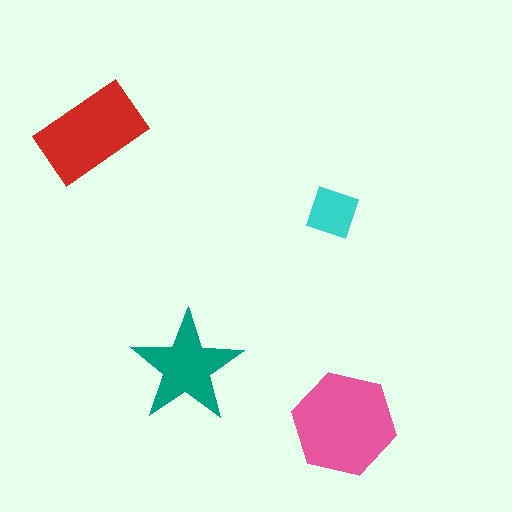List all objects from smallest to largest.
The cyan square, the teal star, the red rectangle, the pink hexagon.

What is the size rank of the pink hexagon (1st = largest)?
1st.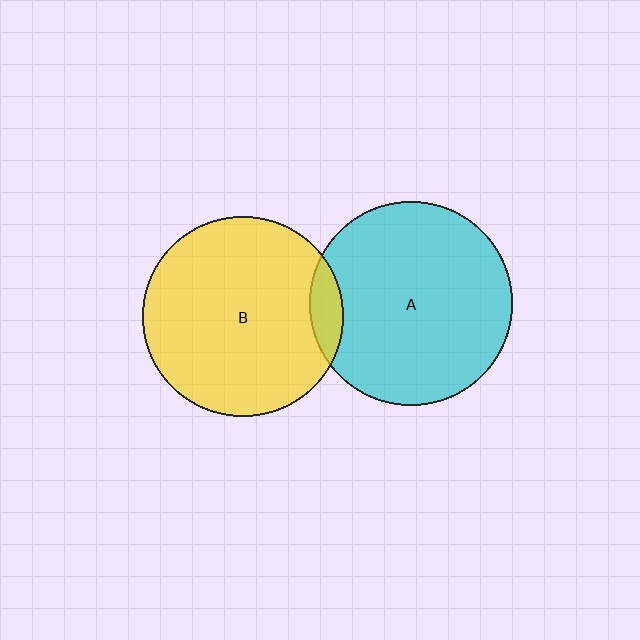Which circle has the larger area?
Circle A (cyan).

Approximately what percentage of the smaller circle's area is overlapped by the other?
Approximately 10%.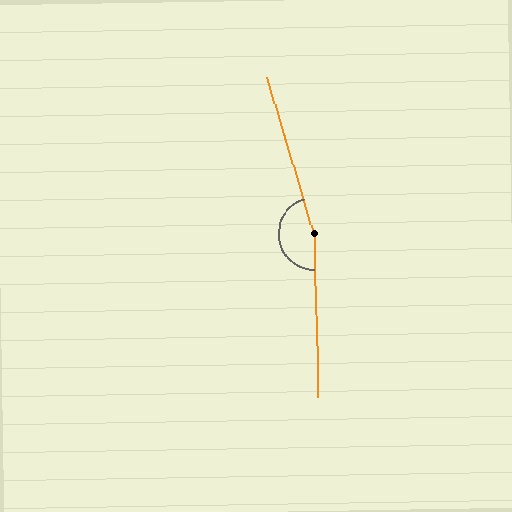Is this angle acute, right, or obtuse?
It is obtuse.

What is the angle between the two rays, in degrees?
Approximately 164 degrees.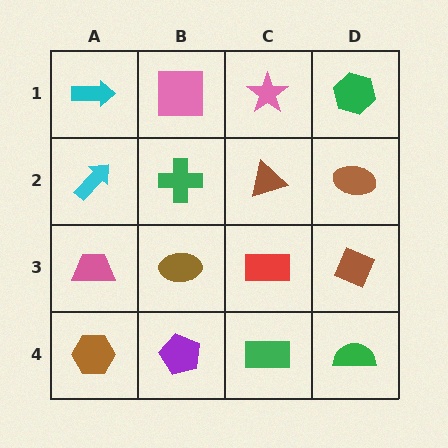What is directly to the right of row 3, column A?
A brown ellipse.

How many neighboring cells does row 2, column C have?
4.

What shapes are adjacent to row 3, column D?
A brown ellipse (row 2, column D), a green semicircle (row 4, column D), a red rectangle (row 3, column C).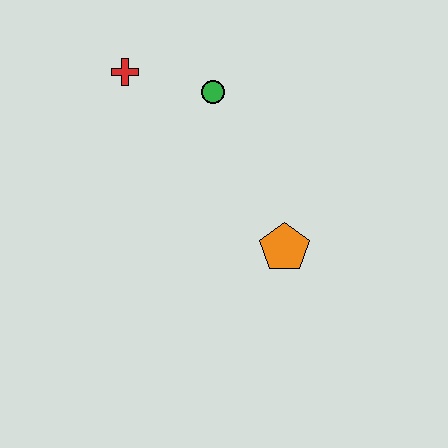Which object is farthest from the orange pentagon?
The red cross is farthest from the orange pentagon.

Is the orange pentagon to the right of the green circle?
Yes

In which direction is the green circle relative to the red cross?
The green circle is to the right of the red cross.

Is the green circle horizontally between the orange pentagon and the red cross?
Yes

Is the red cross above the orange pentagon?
Yes